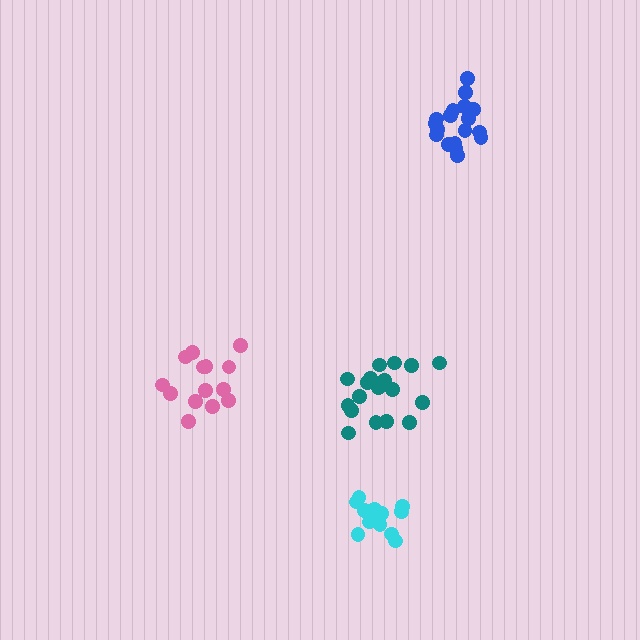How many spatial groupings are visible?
There are 4 spatial groupings.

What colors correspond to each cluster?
The clusters are colored: blue, cyan, teal, pink.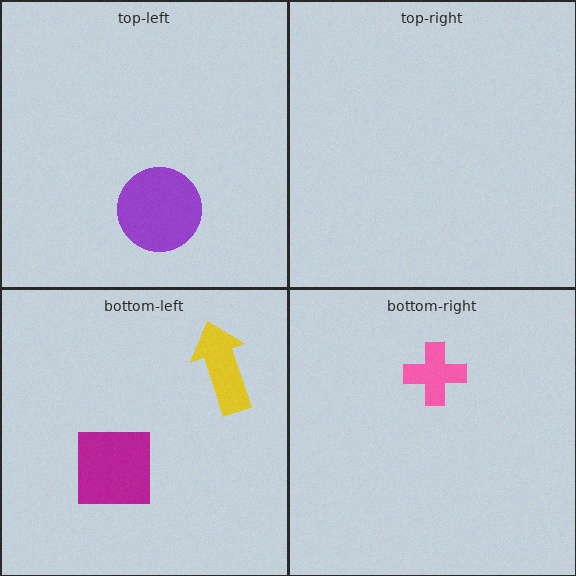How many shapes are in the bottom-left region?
2.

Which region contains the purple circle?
The top-left region.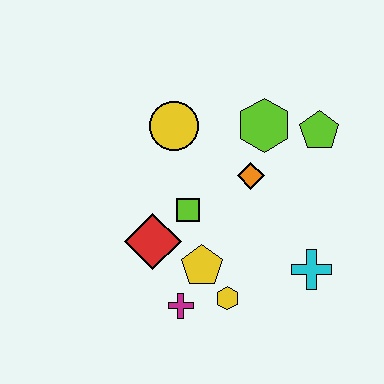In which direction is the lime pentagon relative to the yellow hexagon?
The lime pentagon is above the yellow hexagon.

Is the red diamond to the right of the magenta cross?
No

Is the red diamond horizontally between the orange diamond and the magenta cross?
No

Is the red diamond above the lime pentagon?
No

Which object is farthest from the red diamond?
The lime pentagon is farthest from the red diamond.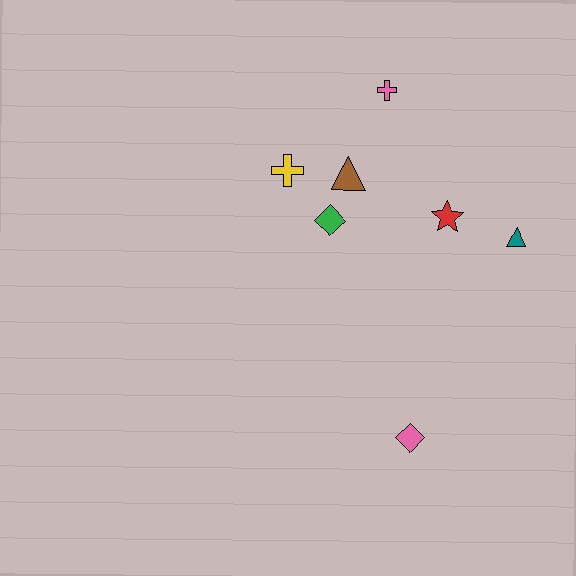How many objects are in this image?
There are 7 objects.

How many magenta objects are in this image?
There are no magenta objects.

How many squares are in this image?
There are no squares.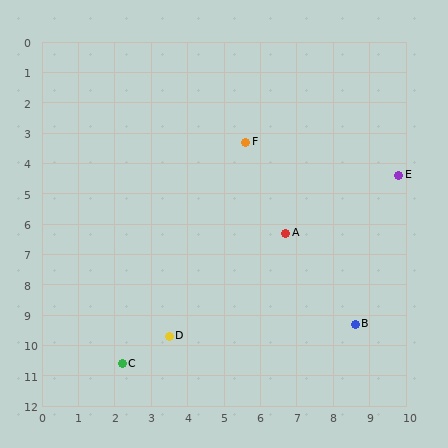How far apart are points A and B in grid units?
Points A and B are about 3.6 grid units apart.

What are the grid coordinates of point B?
Point B is at approximately (8.6, 9.3).